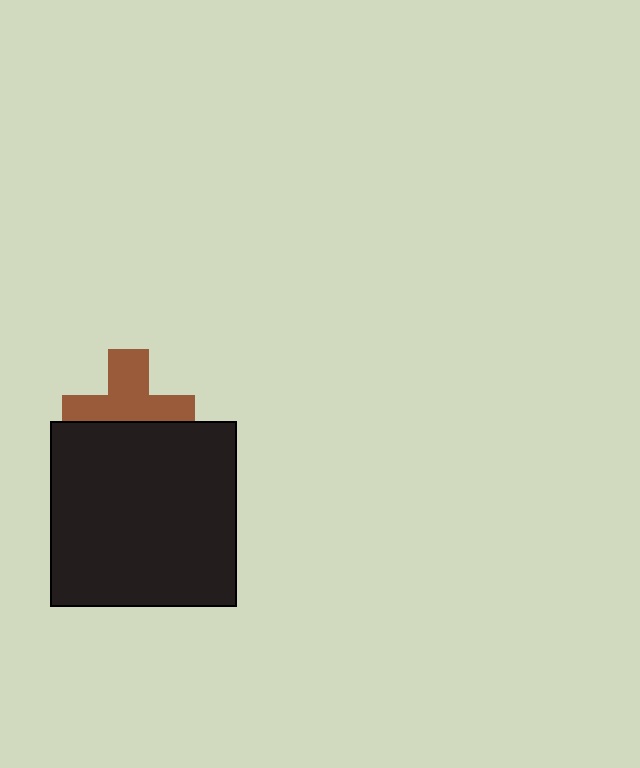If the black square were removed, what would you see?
You would see the complete brown cross.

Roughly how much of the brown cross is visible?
About half of it is visible (roughly 59%).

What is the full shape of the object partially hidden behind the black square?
The partially hidden object is a brown cross.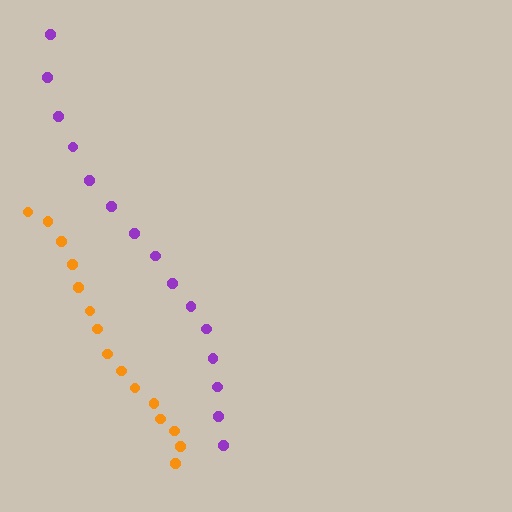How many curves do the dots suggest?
There are 2 distinct paths.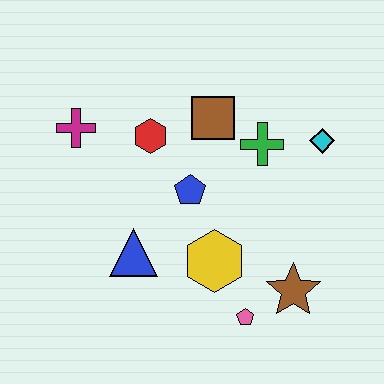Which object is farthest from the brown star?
The magenta cross is farthest from the brown star.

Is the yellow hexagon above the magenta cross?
No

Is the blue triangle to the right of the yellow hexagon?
No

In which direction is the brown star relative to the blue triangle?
The brown star is to the right of the blue triangle.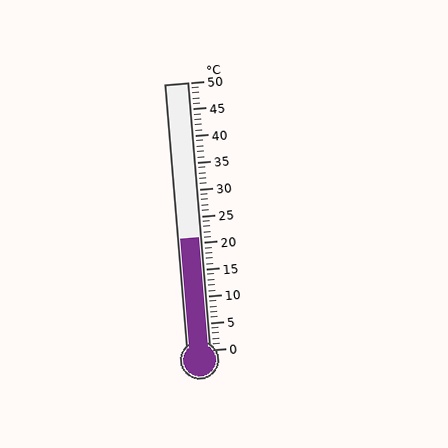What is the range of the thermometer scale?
The thermometer scale ranges from 0°C to 50°C.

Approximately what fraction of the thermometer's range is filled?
The thermometer is filled to approximately 40% of its range.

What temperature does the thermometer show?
The thermometer shows approximately 21°C.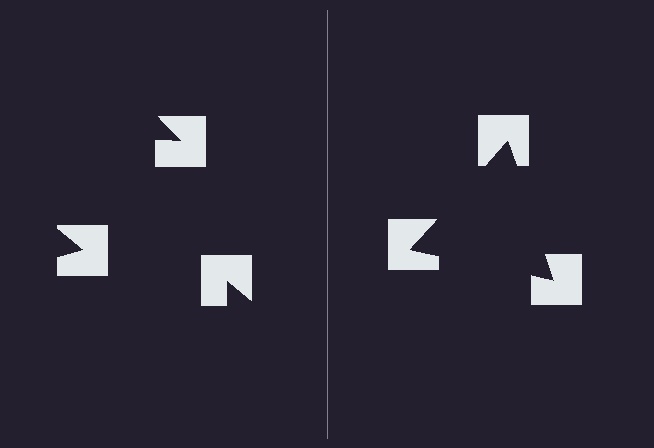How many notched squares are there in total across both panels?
6 — 3 on each side.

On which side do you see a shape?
An illusory triangle appears on the right side. On the left side the wedge cuts are rotated, so no coherent shape forms.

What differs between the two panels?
The notched squares are positioned identically on both sides; only the wedge orientations differ. On the right they align to a triangle; on the left they are misaligned.